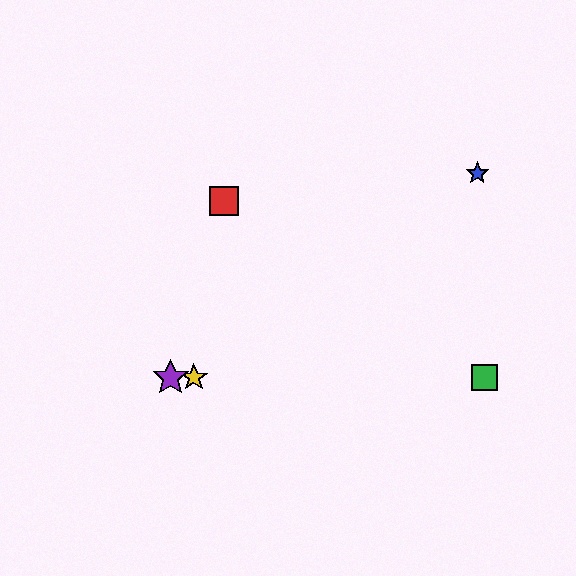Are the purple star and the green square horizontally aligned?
Yes, both are at y≈378.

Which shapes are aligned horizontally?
The green square, the yellow star, the purple star are aligned horizontally.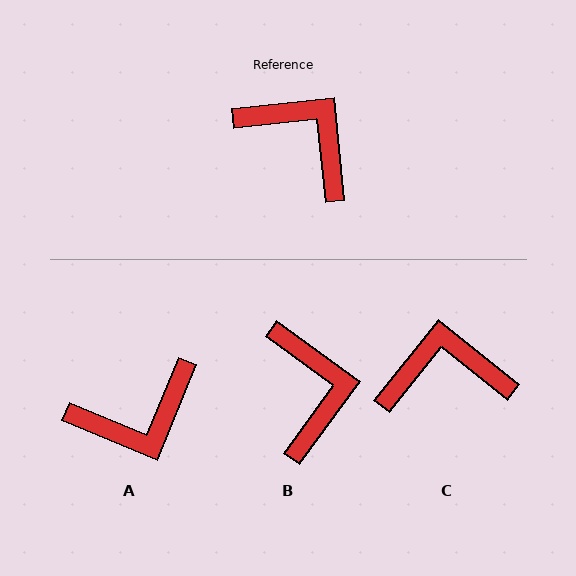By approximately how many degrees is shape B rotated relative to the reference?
Approximately 42 degrees clockwise.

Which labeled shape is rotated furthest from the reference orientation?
A, about 118 degrees away.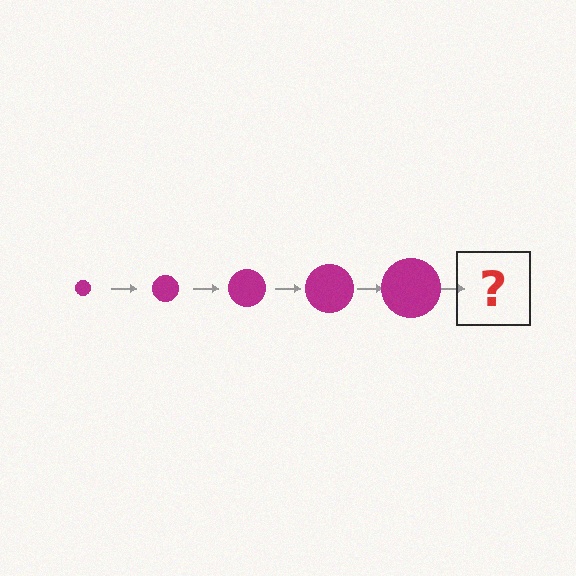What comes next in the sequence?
The next element should be a magenta circle, larger than the previous one.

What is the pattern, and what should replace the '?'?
The pattern is that the circle gets progressively larger each step. The '?' should be a magenta circle, larger than the previous one.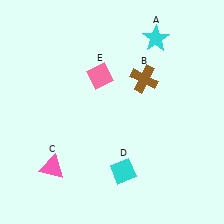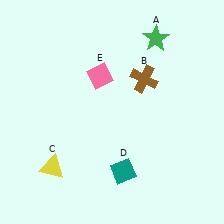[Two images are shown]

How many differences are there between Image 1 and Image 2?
There are 3 differences between the two images.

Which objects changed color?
A changed from cyan to green. C changed from pink to yellow. D changed from cyan to teal.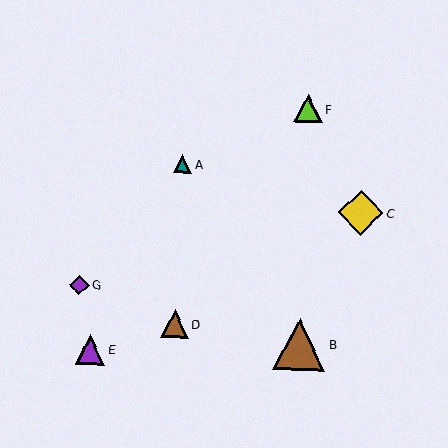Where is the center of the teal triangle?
The center of the teal triangle is at (183, 164).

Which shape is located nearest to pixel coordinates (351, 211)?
The yellow diamond (labeled C) at (361, 213) is nearest to that location.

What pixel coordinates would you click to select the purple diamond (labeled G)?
Click at (79, 285) to select the purple diamond G.